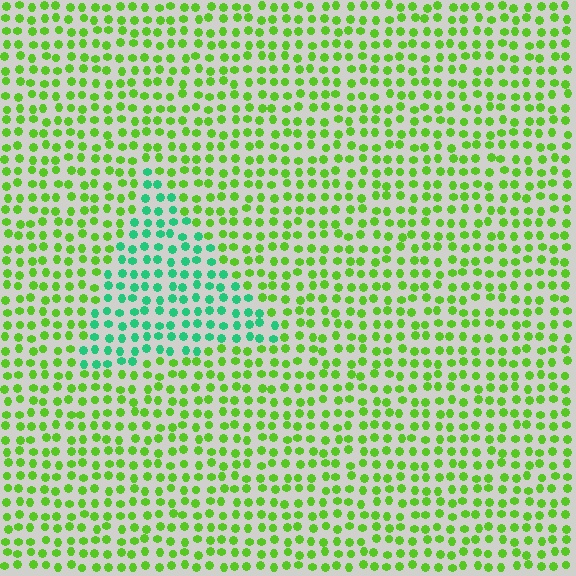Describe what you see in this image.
The image is filled with small lime elements in a uniform arrangement. A triangle-shaped region is visible where the elements are tinted to a slightly different hue, forming a subtle color boundary.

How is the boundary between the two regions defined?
The boundary is defined purely by a slight shift in hue (about 51 degrees). Spacing, size, and orientation are identical on both sides.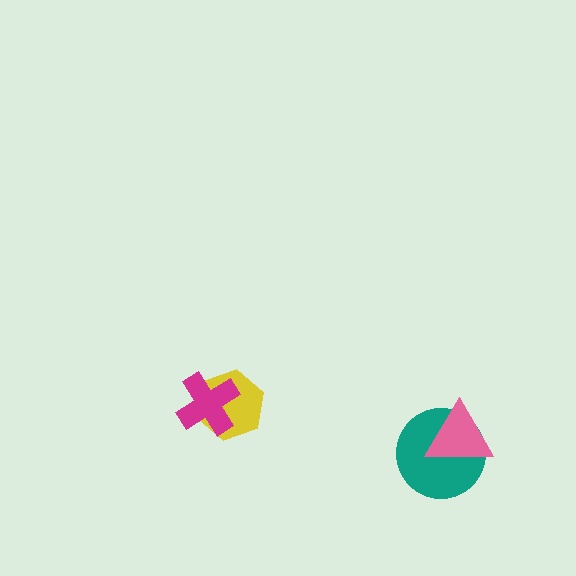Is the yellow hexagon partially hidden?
Yes, it is partially covered by another shape.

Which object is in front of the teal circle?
The pink triangle is in front of the teal circle.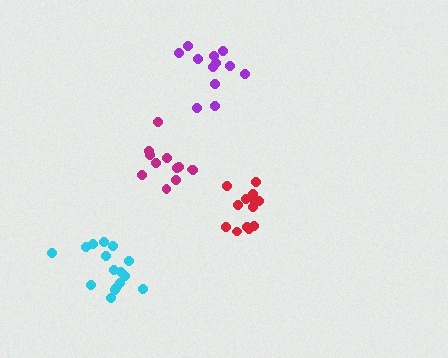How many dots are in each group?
Group 1: 12 dots, Group 2: 16 dots, Group 3: 12 dots, Group 4: 13 dots (53 total).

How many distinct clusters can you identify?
There are 4 distinct clusters.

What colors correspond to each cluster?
The clusters are colored: purple, cyan, magenta, red.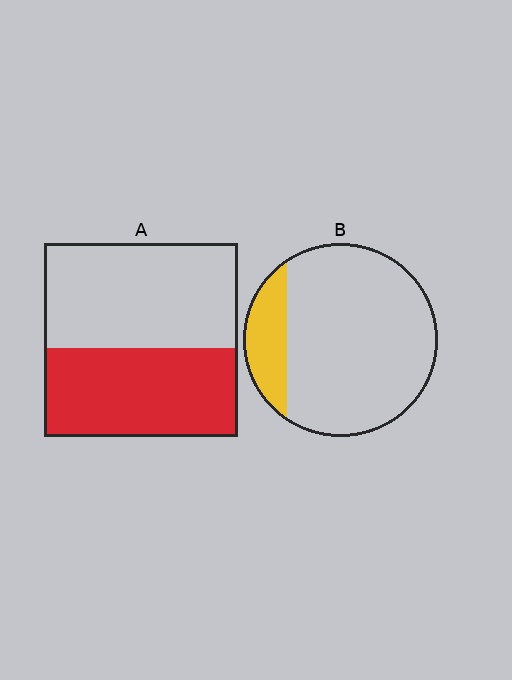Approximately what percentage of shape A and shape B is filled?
A is approximately 45% and B is approximately 15%.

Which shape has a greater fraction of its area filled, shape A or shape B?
Shape A.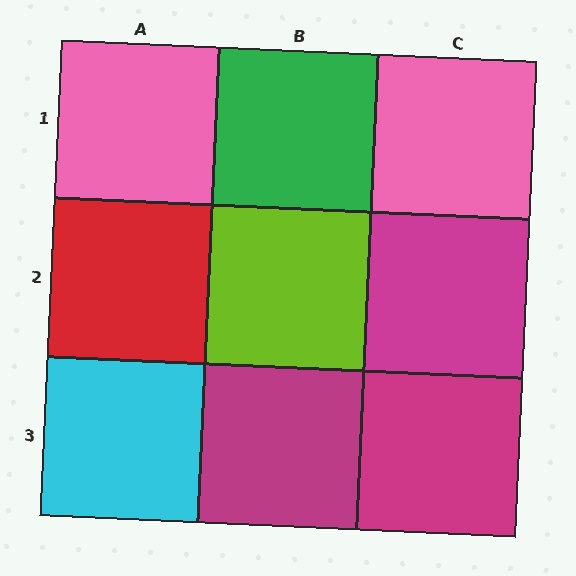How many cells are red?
1 cell is red.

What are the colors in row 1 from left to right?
Pink, green, pink.